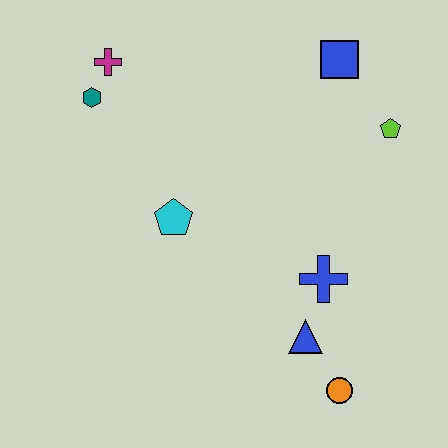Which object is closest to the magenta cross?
The teal hexagon is closest to the magenta cross.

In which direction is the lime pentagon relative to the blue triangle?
The lime pentagon is above the blue triangle.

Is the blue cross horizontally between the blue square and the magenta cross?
Yes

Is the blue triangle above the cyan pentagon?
No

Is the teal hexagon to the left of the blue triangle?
Yes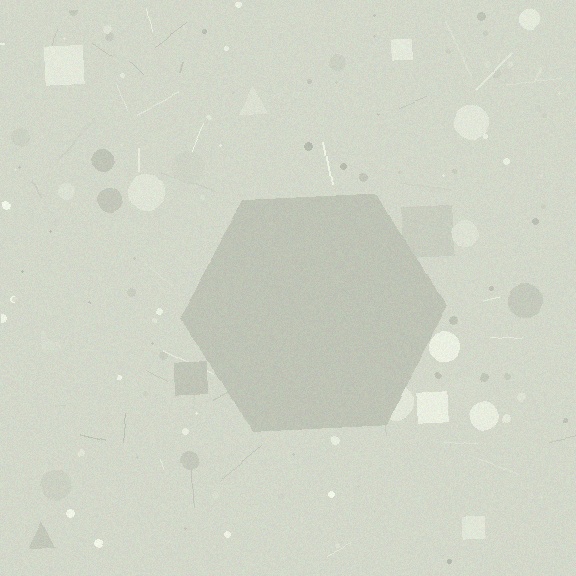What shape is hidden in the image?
A hexagon is hidden in the image.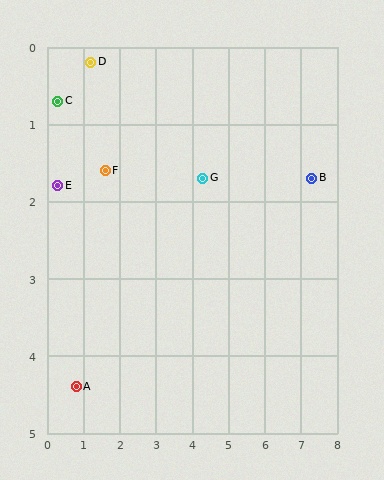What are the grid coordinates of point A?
Point A is at approximately (0.8, 4.4).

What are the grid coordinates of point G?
Point G is at approximately (4.3, 1.7).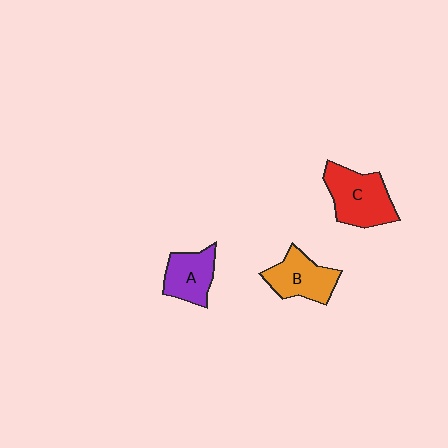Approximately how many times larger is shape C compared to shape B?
Approximately 1.2 times.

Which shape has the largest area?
Shape C (red).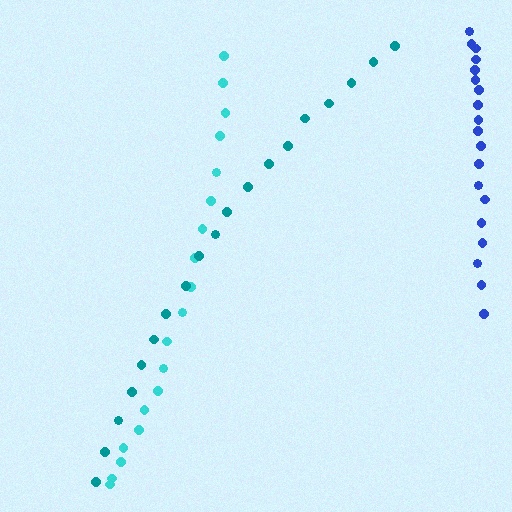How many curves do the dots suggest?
There are 3 distinct paths.